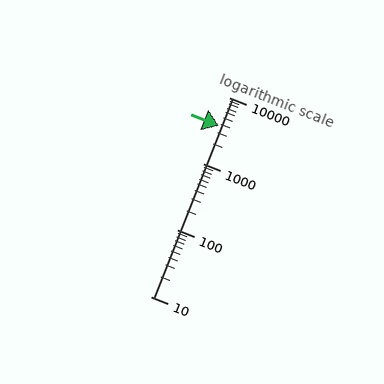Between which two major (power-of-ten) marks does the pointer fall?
The pointer is between 1000 and 10000.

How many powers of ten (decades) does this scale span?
The scale spans 3 decades, from 10 to 10000.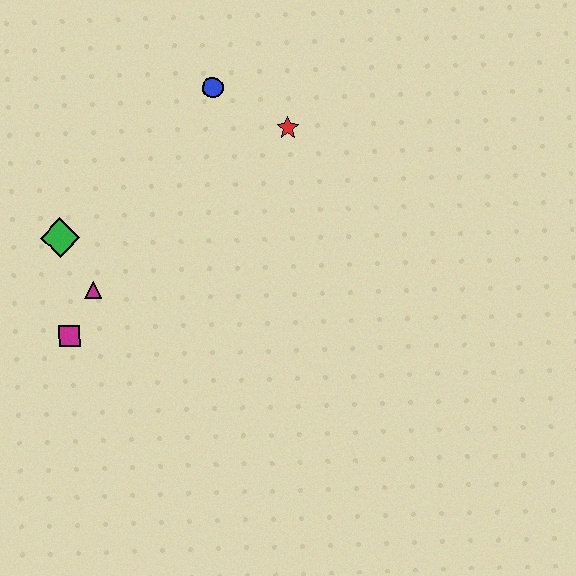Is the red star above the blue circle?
No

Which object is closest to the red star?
The blue circle is closest to the red star.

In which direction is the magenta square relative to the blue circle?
The magenta square is below the blue circle.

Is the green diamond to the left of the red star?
Yes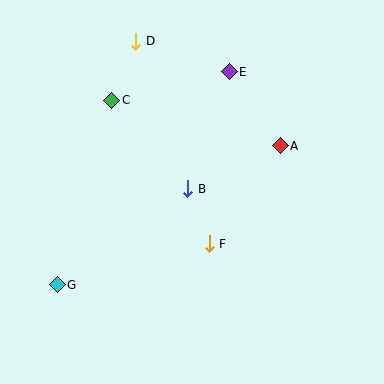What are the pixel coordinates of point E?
Point E is at (229, 72).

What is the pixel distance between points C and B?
The distance between C and B is 116 pixels.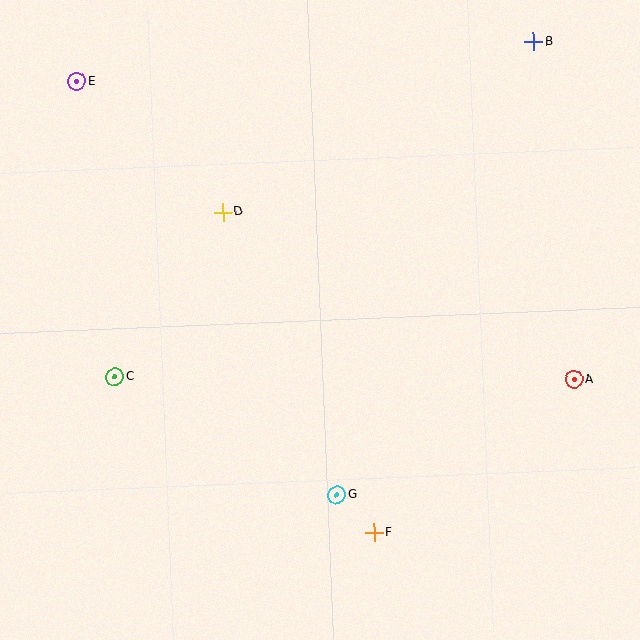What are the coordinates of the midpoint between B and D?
The midpoint between B and D is at (378, 127).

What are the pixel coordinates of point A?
Point A is at (574, 379).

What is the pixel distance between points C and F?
The distance between C and F is 302 pixels.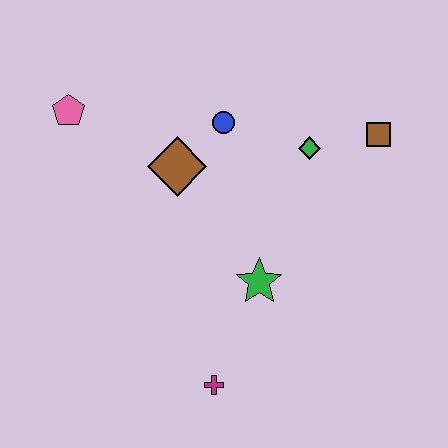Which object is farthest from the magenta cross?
The pink pentagon is farthest from the magenta cross.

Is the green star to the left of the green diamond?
Yes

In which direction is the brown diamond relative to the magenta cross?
The brown diamond is above the magenta cross.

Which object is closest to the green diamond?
The brown square is closest to the green diamond.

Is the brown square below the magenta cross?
No